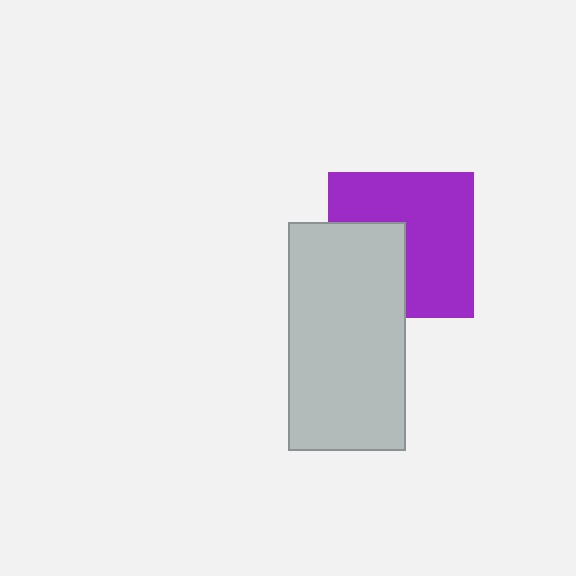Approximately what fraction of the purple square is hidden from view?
Roughly 35% of the purple square is hidden behind the light gray rectangle.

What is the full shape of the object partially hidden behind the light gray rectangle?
The partially hidden object is a purple square.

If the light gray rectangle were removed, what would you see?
You would see the complete purple square.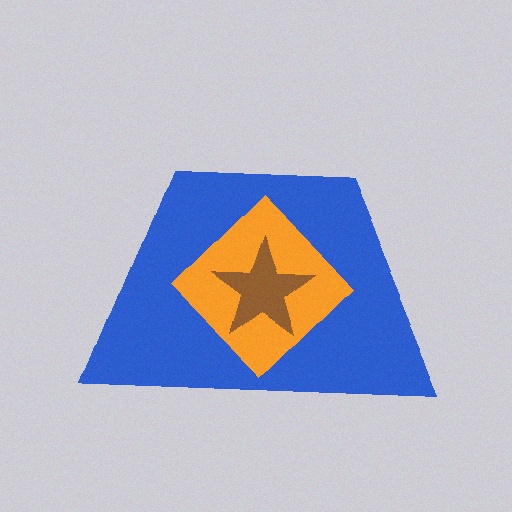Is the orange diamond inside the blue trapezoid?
Yes.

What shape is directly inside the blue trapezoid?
The orange diamond.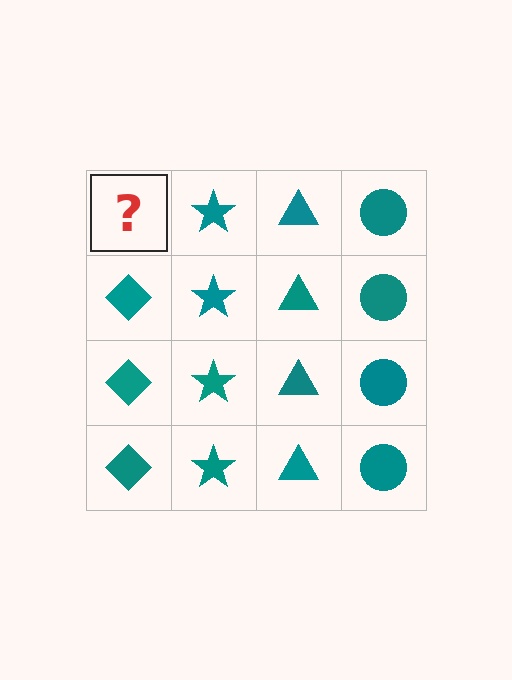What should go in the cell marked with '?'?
The missing cell should contain a teal diamond.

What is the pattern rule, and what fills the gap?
The rule is that each column has a consistent shape. The gap should be filled with a teal diamond.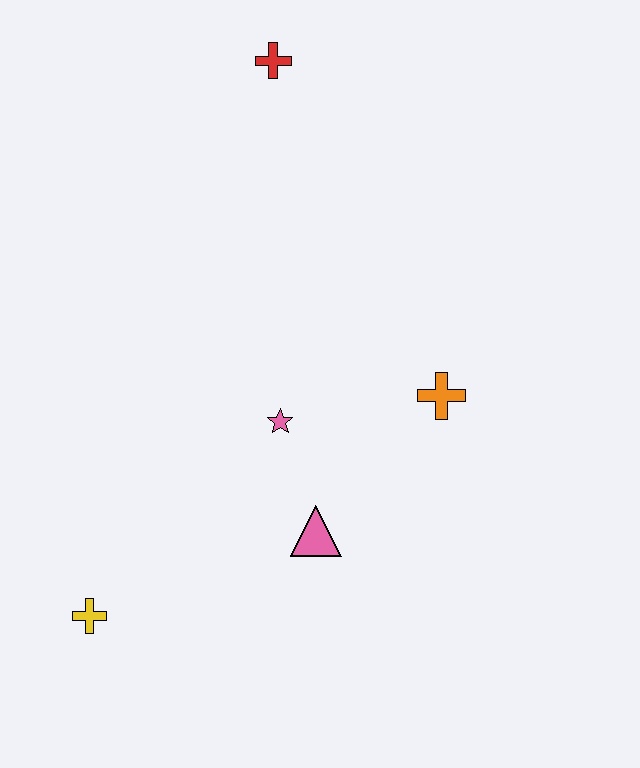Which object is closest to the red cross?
The pink star is closest to the red cross.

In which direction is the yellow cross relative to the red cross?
The yellow cross is below the red cross.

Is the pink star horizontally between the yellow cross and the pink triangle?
Yes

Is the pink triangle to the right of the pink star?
Yes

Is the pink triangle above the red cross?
No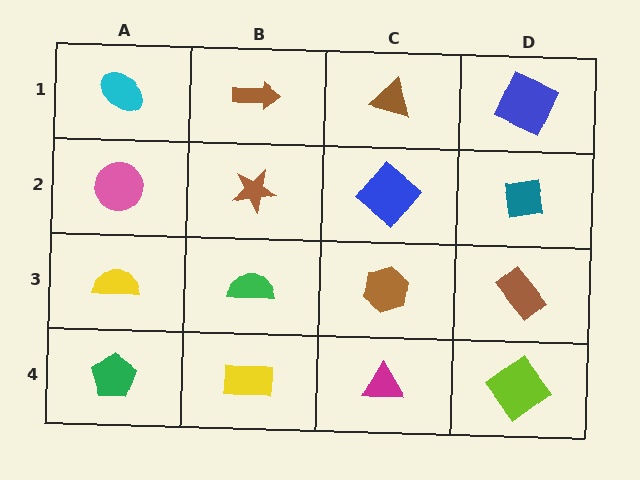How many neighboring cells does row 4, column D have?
2.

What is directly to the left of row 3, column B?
A yellow semicircle.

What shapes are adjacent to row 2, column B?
A brown arrow (row 1, column B), a green semicircle (row 3, column B), a pink circle (row 2, column A), a blue diamond (row 2, column C).